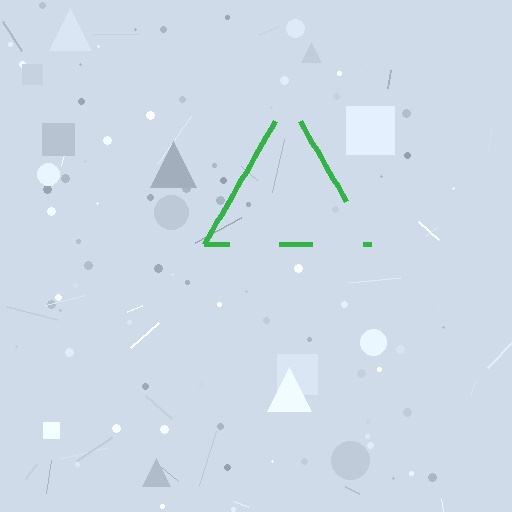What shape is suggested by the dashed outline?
The dashed outline suggests a triangle.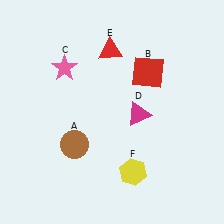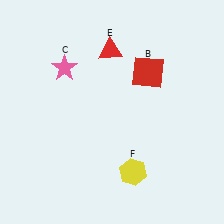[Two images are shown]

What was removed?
The brown circle (A), the magenta triangle (D) were removed in Image 2.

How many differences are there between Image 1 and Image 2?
There are 2 differences between the two images.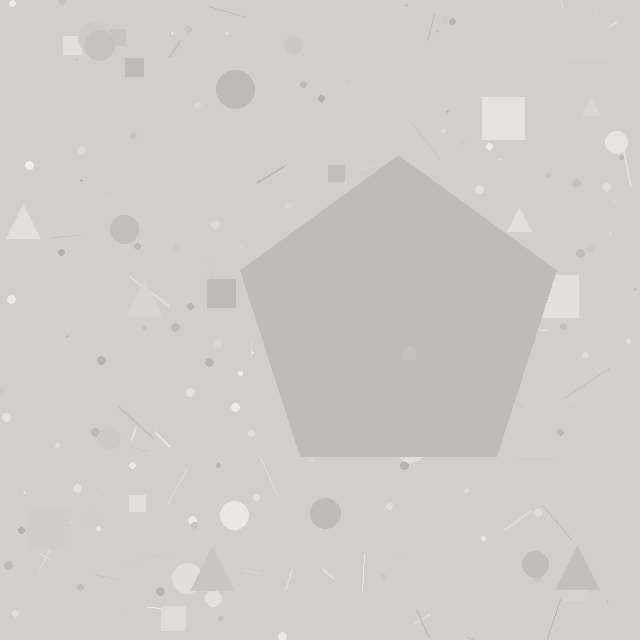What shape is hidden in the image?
A pentagon is hidden in the image.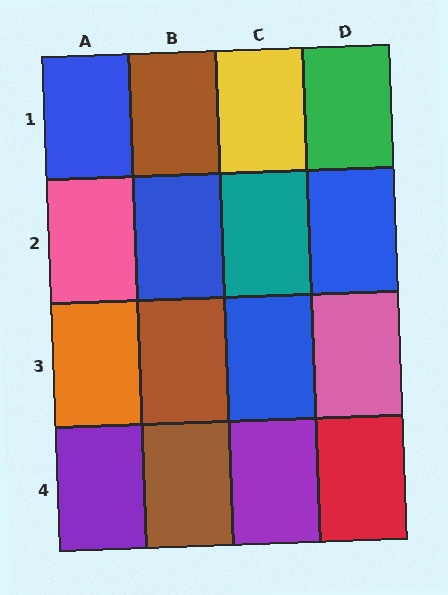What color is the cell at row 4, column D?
Red.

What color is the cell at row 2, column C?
Teal.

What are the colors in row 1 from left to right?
Blue, brown, yellow, green.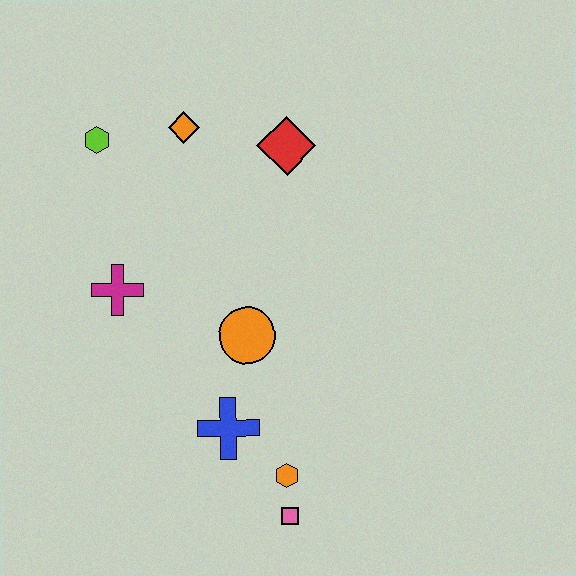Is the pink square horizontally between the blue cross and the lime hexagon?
No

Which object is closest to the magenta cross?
The orange circle is closest to the magenta cross.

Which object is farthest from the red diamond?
The pink square is farthest from the red diamond.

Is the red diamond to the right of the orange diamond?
Yes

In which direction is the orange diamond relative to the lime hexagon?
The orange diamond is to the right of the lime hexagon.